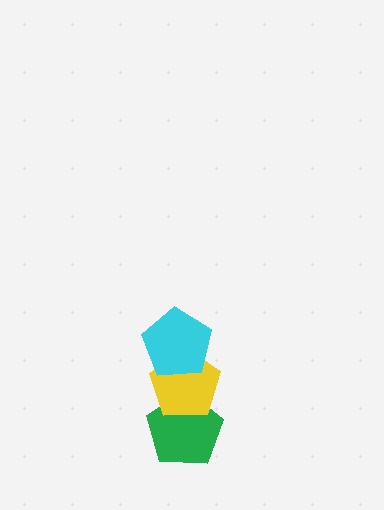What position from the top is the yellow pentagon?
The yellow pentagon is 2nd from the top.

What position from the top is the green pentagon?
The green pentagon is 3rd from the top.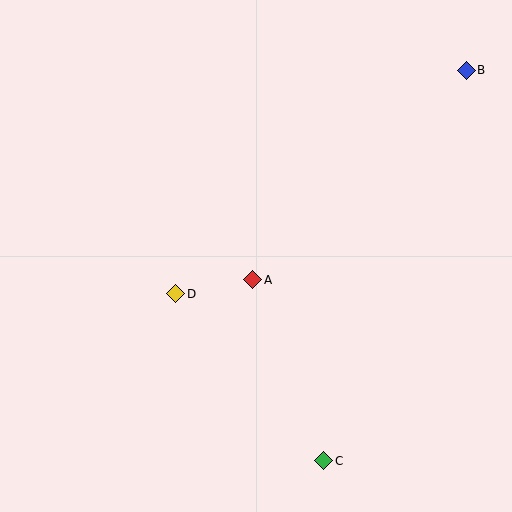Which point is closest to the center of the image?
Point A at (253, 280) is closest to the center.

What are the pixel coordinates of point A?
Point A is at (253, 280).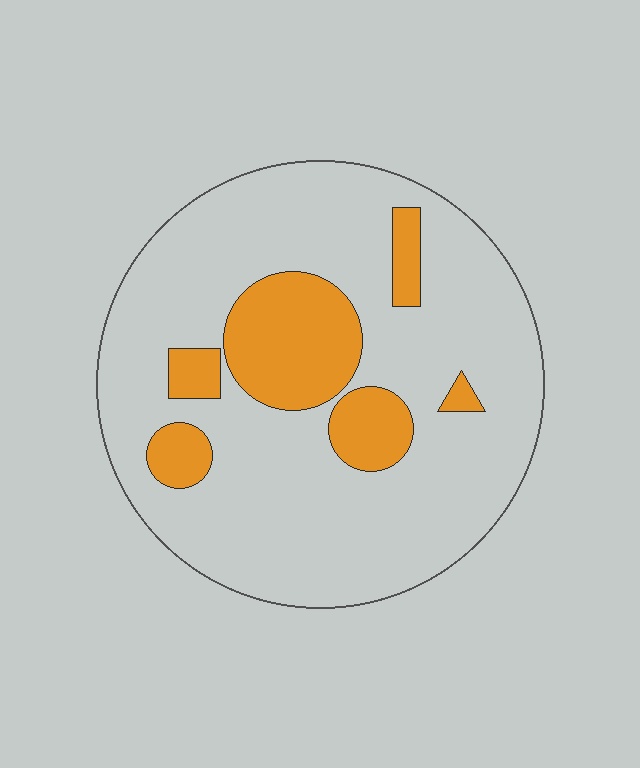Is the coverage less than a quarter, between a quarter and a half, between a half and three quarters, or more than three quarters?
Less than a quarter.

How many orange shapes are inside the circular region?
6.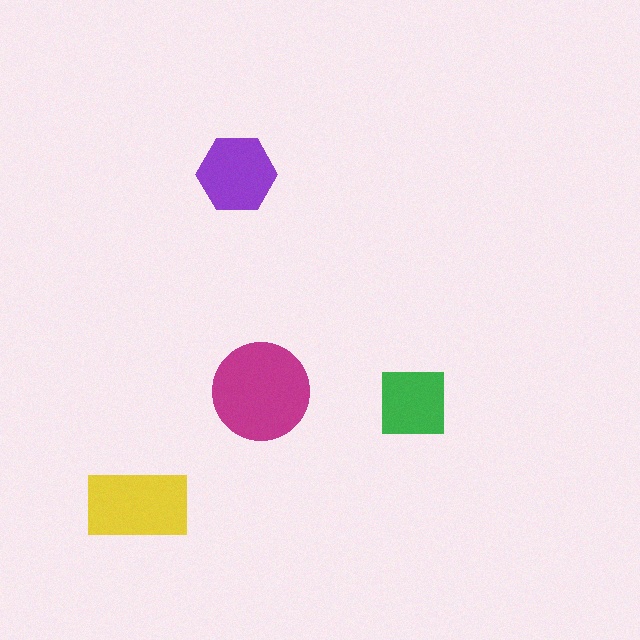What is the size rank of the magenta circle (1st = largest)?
1st.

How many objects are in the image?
There are 4 objects in the image.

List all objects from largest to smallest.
The magenta circle, the yellow rectangle, the purple hexagon, the green square.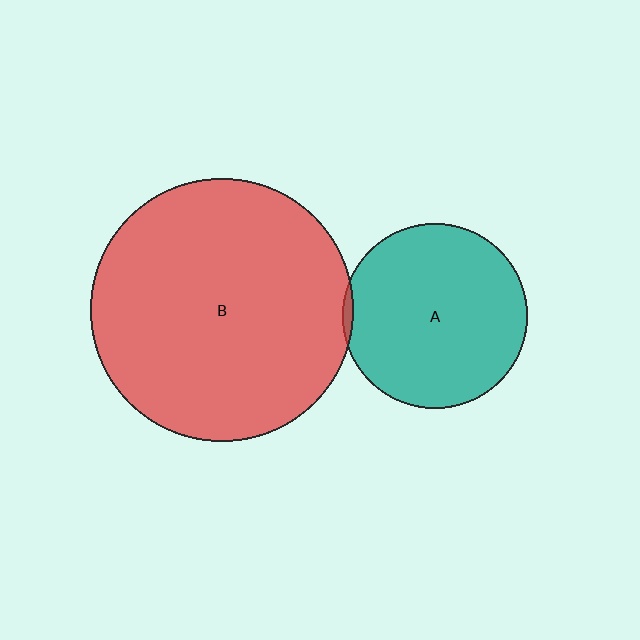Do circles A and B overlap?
Yes.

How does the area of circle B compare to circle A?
Approximately 2.0 times.